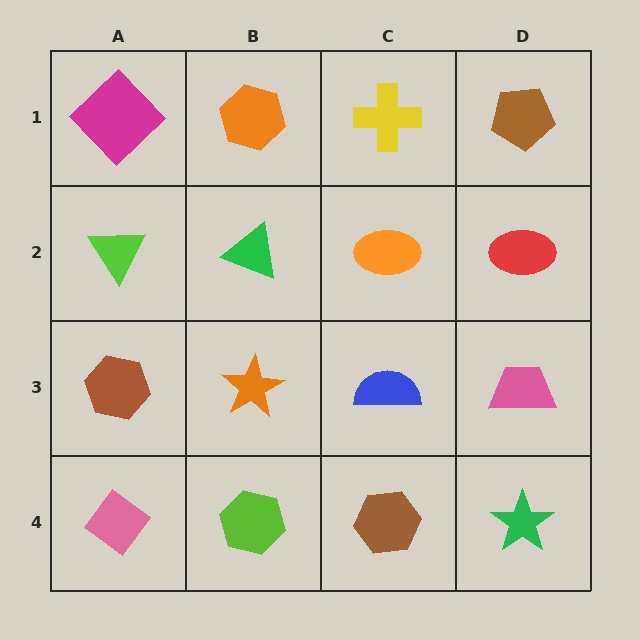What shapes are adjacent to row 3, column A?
A lime triangle (row 2, column A), a pink diamond (row 4, column A), an orange star (row 3, column B).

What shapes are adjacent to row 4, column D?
A pink trapezoid (row 3, column D), a brown hexagon (row 4, column C).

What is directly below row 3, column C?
A brown hexagon.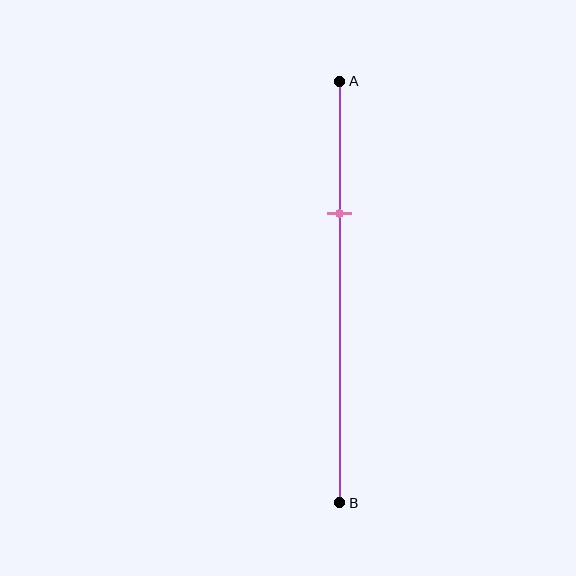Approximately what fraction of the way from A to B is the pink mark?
The pink mark is approximately 30% of the way from A to B.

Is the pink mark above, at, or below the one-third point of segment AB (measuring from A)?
The pink mark is approximately at the one-third point of segment AB.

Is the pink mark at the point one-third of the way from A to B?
Yes, the mark is approximately at the one-third point.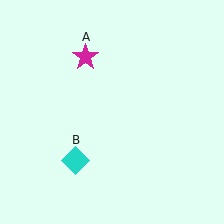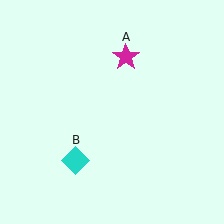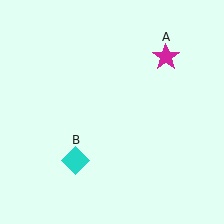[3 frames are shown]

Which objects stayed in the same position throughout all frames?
Cyan diamond (object B) remained stationary.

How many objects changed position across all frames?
1 object changed position: magenta star (object A).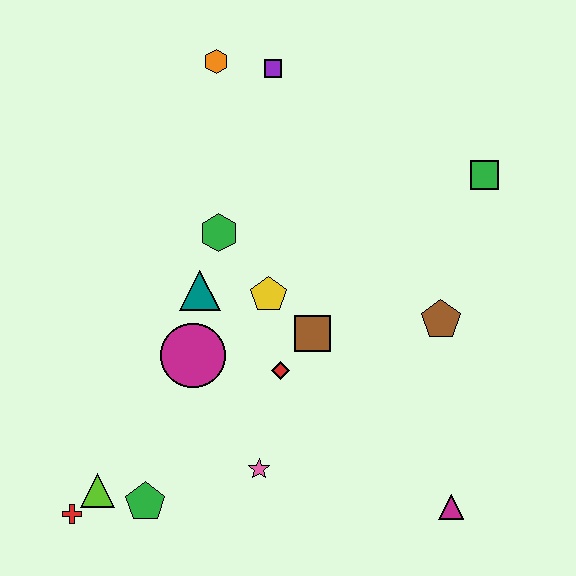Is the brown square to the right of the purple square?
Yes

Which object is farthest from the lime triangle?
The green square is farthest from the lime triangle.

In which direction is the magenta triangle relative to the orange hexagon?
The magenta triangle is below the orange hexagon.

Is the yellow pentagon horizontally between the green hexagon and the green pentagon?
No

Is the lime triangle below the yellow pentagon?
Yes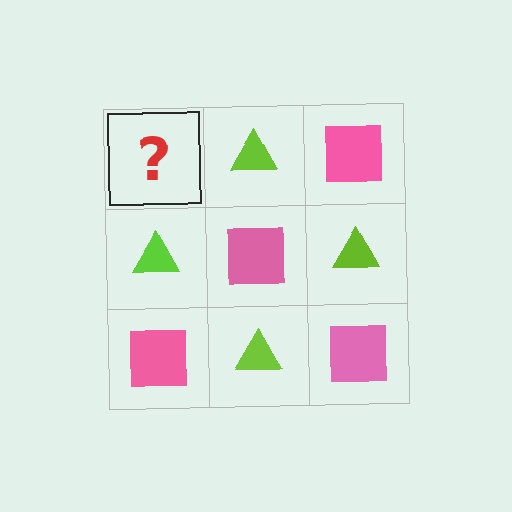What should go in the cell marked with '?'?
The missing cell should contain a pink square.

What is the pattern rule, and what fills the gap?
The rule is that it alternates pink square and lime triangle in a checkerboard pattern. The gap should be filled with a pink square.